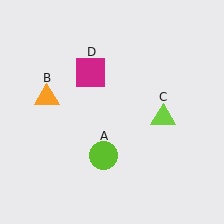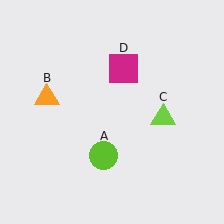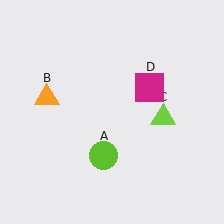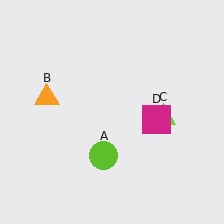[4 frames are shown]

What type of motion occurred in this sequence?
The magenta square (object D) rotated clockwise around the center of the scene.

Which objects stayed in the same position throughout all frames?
Lime circle (object A) and orange triangle (object B) and lime triangle (object C) remained stationary.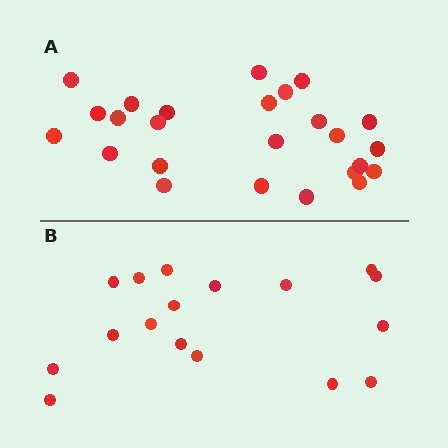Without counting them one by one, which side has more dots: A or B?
Region A (the top region) has more dots.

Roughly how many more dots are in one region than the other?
Region A has roughly 8 or so more dots than region B.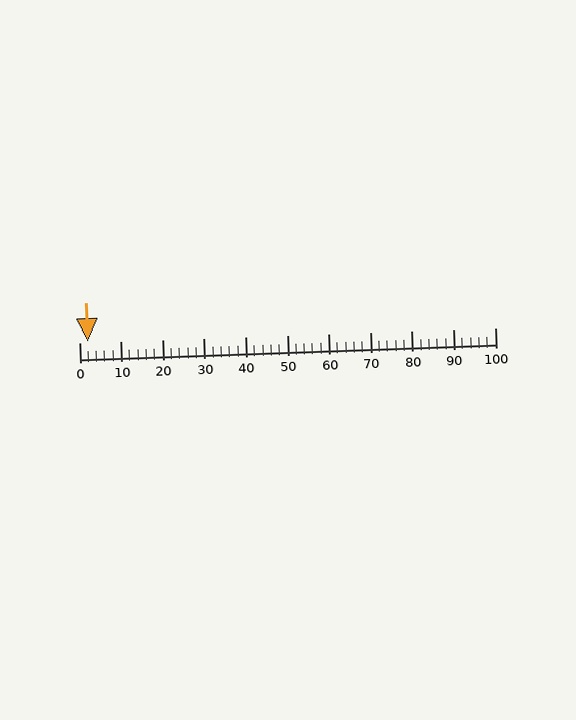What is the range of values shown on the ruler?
The ruler shows values from 0 to 100.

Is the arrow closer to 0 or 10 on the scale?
The arrow is closer to 0.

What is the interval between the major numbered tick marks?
The major tick marks are spaced 10 units apart.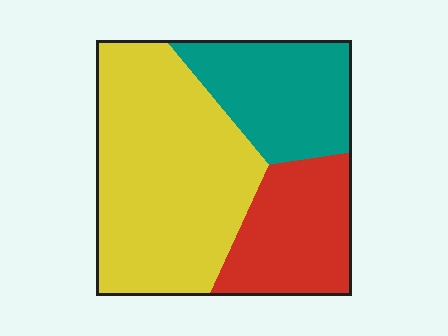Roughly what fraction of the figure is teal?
Teal covers about 25% of the figure.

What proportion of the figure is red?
Red takes up between a sixth and a third of the figure.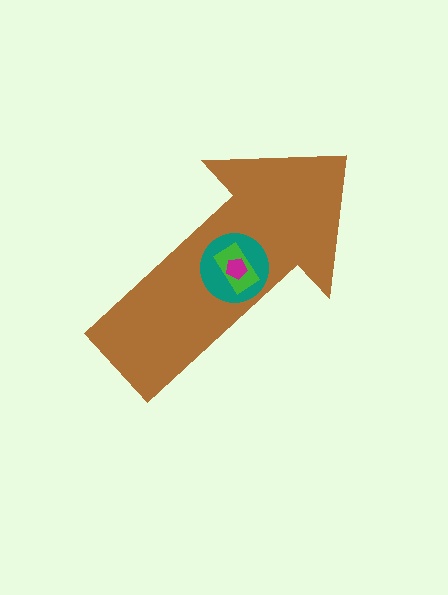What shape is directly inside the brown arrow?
The teal circle.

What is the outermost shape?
The brown arrow.